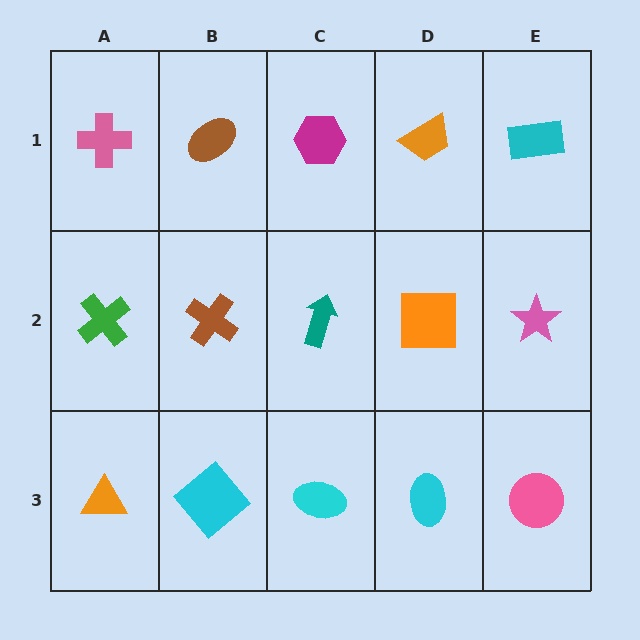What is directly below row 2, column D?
A cyan ellipse.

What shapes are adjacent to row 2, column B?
A brown ellipse (row 1, column B), a cyan diamond (row 3, column B), a green cross (row 2, column A), a teal arrow (row 2, column C).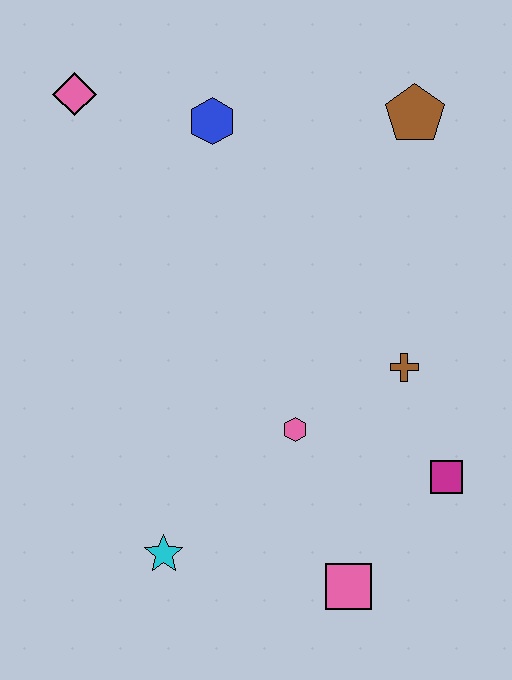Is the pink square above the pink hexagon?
No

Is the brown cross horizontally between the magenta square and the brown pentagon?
No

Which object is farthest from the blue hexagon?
The pink square is farthest from the blue hexagon.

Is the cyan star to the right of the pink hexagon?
No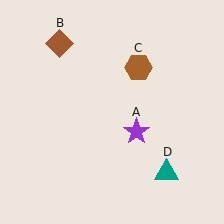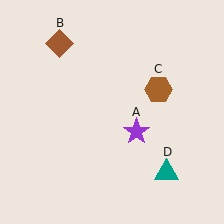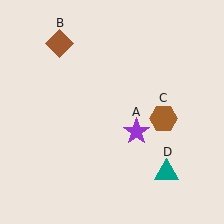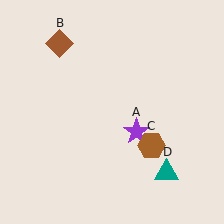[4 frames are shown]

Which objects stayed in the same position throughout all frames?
Purple star (object A) and brown diamond (object B) and teal triangle (object D) remained stationary.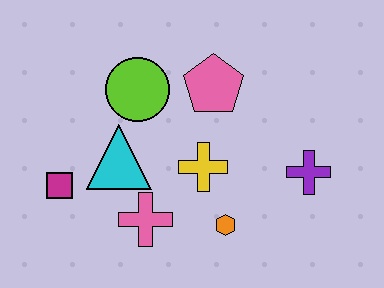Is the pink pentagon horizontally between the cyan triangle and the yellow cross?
No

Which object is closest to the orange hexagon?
The yellow cross is closest to the orange hexagon.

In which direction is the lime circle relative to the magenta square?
The lime circle is above the magenta square.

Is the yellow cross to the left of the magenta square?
No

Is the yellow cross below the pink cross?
No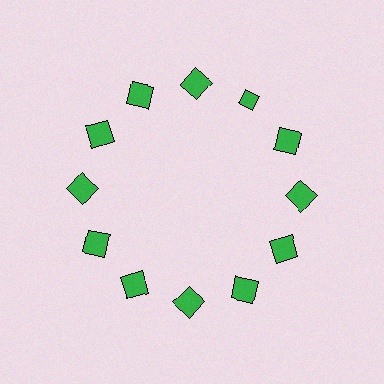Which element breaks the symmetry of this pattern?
The green diamond at roughly the 1 o'clock position breaks the symmetry. All other shapes are green squares.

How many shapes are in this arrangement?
There are 12 shapes arranged in a ring pattern.